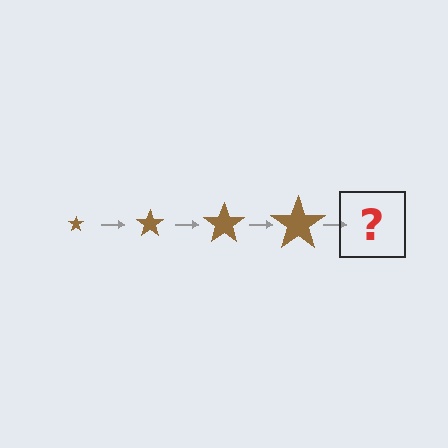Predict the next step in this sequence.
The next step is a brown star, larger than the previous one.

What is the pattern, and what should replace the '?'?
The pattern is that the star gets progressively larger each step. The '?' should be a brown star, larger than the previous one.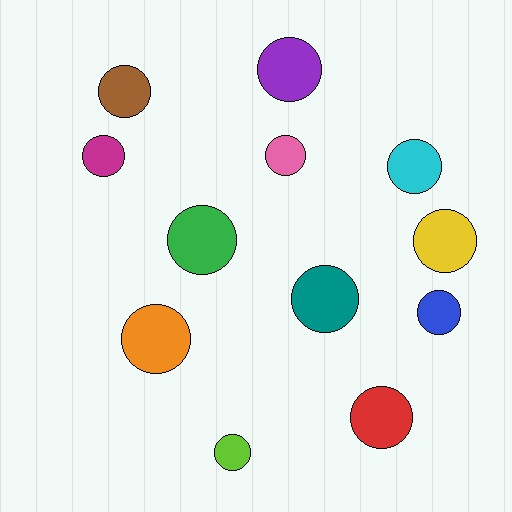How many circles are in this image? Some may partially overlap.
There are 12 circles.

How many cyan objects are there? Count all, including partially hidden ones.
There is 1 cyan object.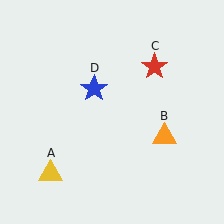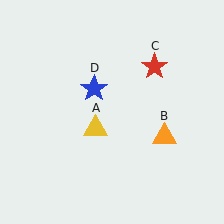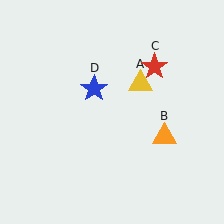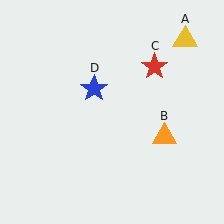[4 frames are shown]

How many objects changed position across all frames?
1 object changed position: yellow triangle (object A).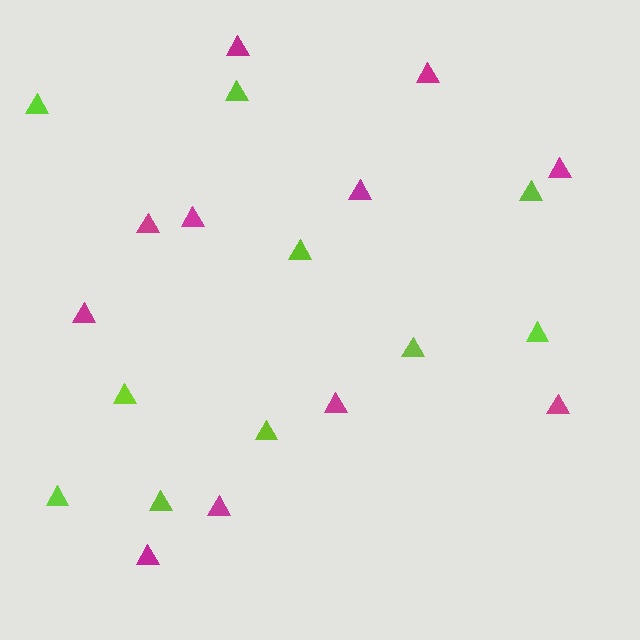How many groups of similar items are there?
There are 2 groups: one group of magenta triangles (11) and one group of lime triangles (10).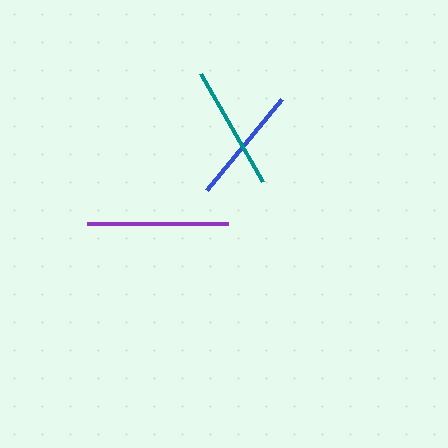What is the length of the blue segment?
The blue segment is approximately 118 pixels long.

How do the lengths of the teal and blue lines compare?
The teal and blue lines are approximately the same length.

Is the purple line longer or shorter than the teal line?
The purple line is longer than the teal line.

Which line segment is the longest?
The purple line is the longest at approximately 141 pixels.